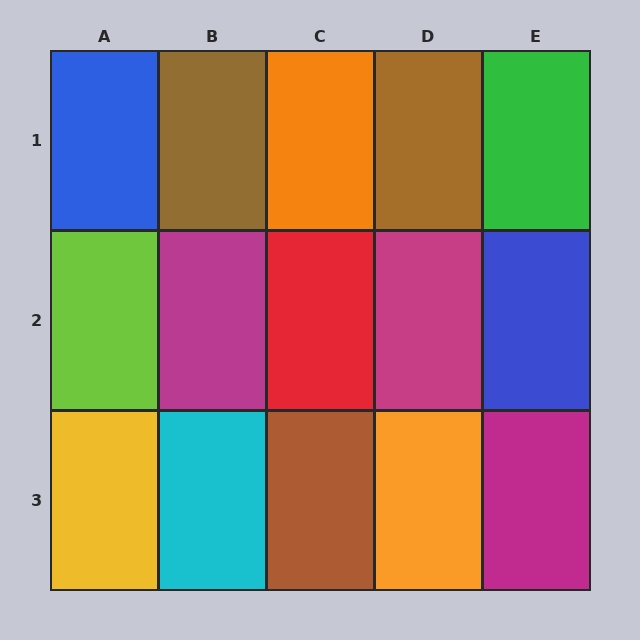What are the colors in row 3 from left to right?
Yellow, cyan, brown, orange, magenta.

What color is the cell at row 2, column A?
Lime.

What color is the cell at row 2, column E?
Blue.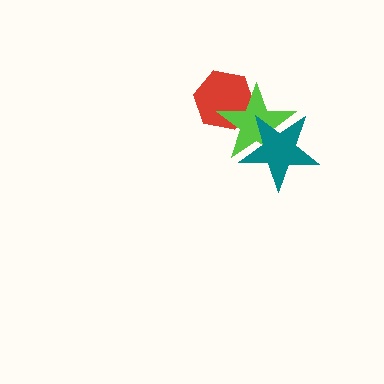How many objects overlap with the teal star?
1 object overlaps with the teal star.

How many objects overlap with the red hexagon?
1 object overlaps with the red hexagon.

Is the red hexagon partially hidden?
Yes, it is partially covered by another shape.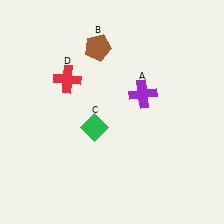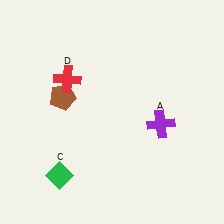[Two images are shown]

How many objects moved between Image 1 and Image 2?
3 objects moved between the two images.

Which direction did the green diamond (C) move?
The green diamond (C) moved down.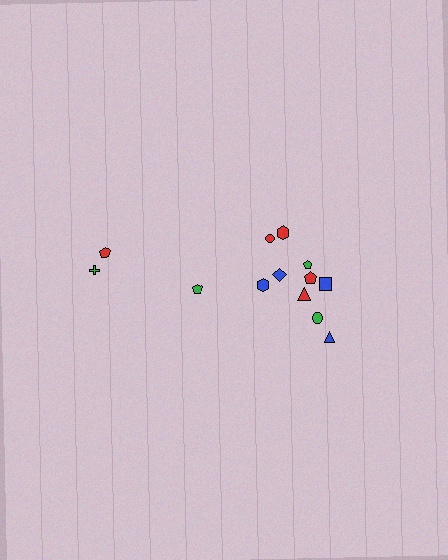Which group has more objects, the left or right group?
The right group.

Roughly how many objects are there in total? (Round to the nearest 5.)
Roughly 15 objects in total.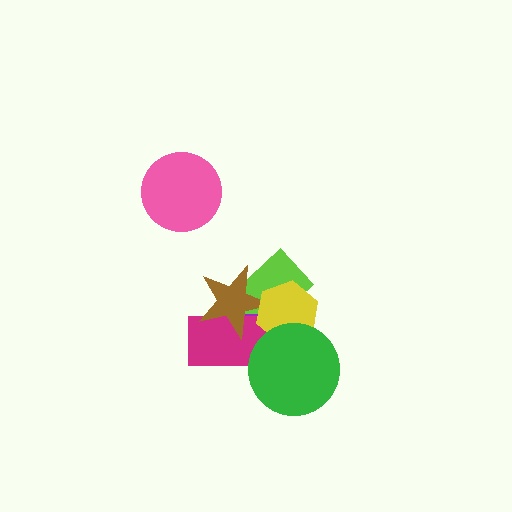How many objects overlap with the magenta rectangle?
5 objects overlap with the magenta rectangle.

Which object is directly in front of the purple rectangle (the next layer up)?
The magenta rectangle is directly in front of the purple rectangle.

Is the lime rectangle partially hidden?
Yes, it is partially covered by another shape.